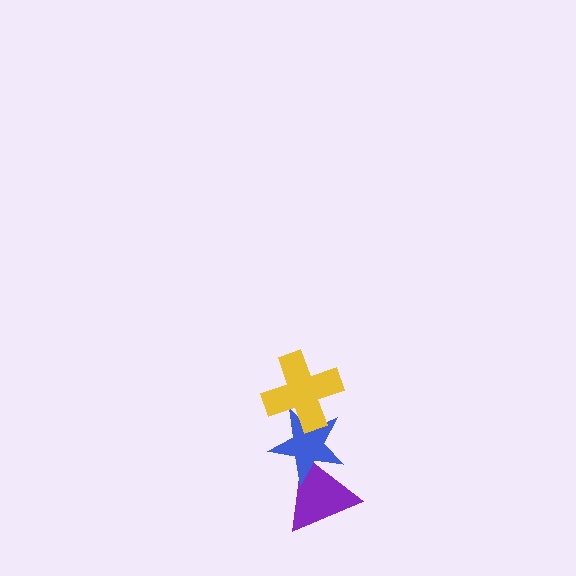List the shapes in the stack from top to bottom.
From top to bottom: the yellow cross, the blue star, the purple triangle.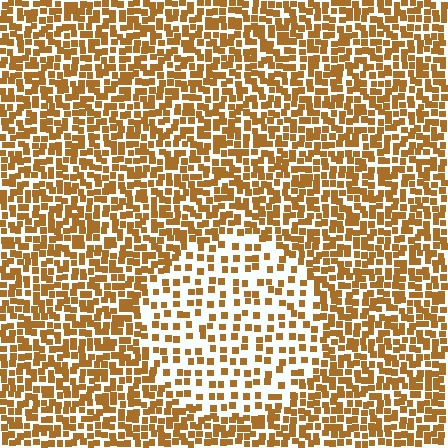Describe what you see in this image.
The image contains small brown elements arranged at two different densities. A circle-shaped region is visible where the elements are less densely packed than the surrounding area.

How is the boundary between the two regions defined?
The boundary is defined by a change in element density (approximately 2.1x ratio). All elements are the same color, size, and shape.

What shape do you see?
I see a circle.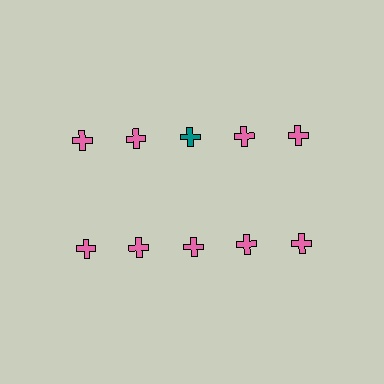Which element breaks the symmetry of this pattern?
The teal cross in the top row, center column breaks the symmetry. All other shapes are pink crosses.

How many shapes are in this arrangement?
There are 10 shapes arranged in a grid pattern.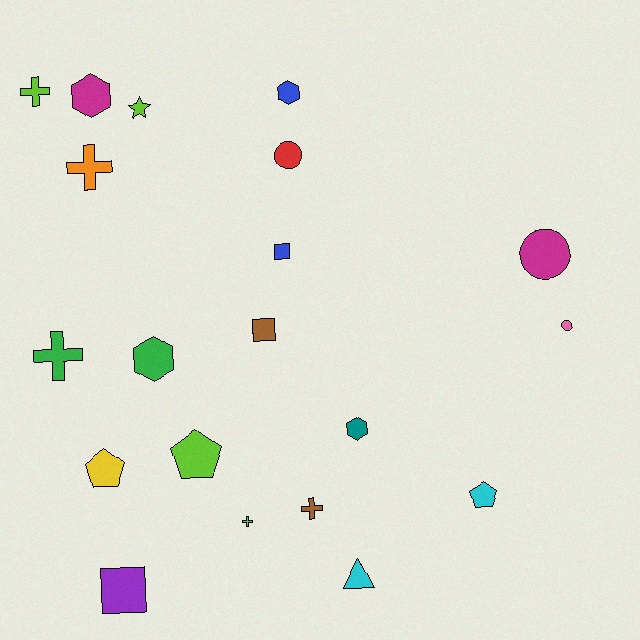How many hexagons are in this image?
There are 4 hexagons.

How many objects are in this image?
There are 20 objects.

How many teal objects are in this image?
There is 1 teal object.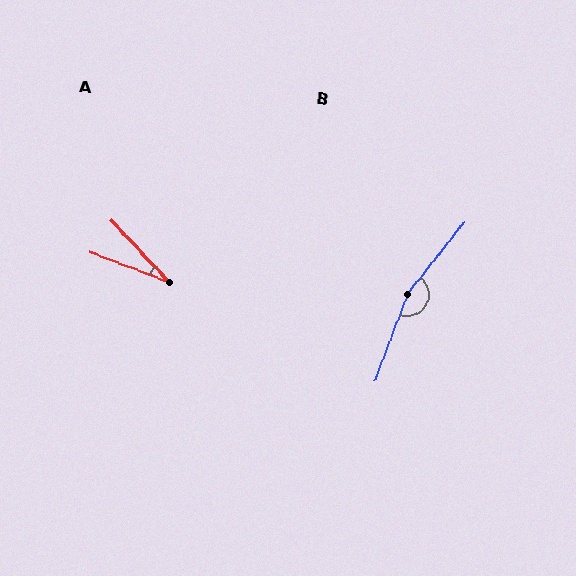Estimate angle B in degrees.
Approximately 162 degrees.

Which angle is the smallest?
A, at approximately 26 degrees.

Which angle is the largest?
B, at approximately 162 degrees.